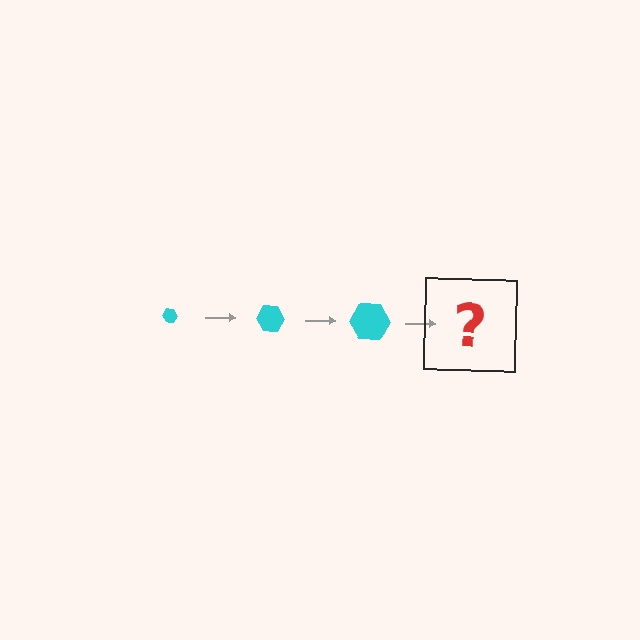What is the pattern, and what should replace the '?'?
The pattern is that the hexagon gets progressively larger each step. The '?' should be a cyan hexagon, larger than the previous one.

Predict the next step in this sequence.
The next step is a cyan hexagon, larger than the previous one.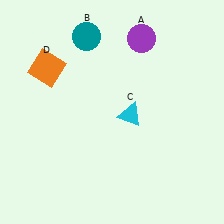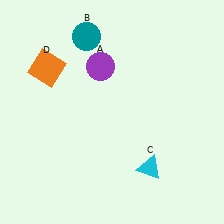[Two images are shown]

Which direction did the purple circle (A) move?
The purple circle (A) moved left.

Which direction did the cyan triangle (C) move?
The cyan triangle (C) moved down.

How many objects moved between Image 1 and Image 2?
2 objects moved between the two images.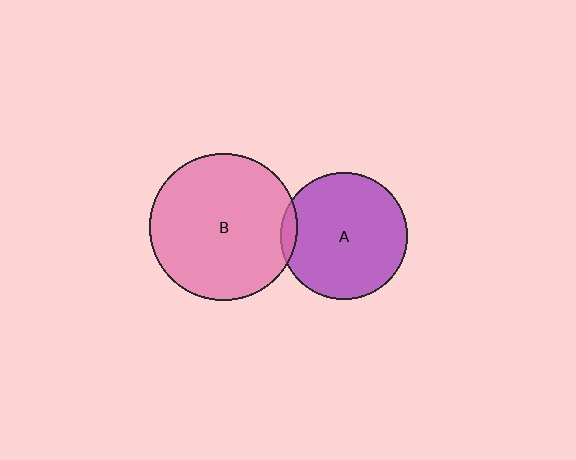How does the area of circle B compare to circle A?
Approximately 1.3 times.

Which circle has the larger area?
Circle B (pink).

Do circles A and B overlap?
Yes.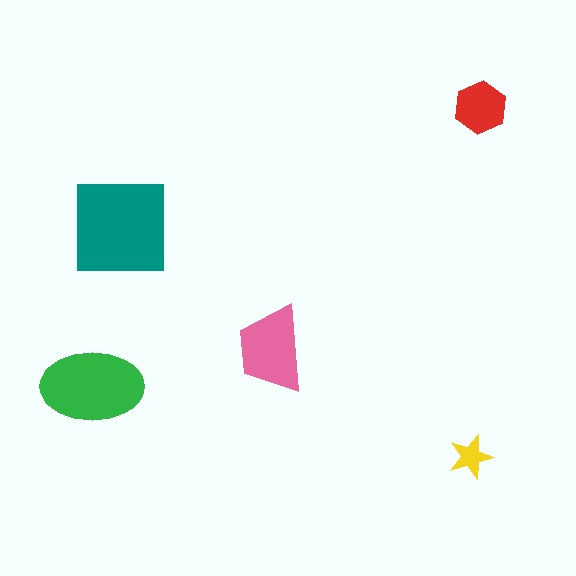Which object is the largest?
The teal square.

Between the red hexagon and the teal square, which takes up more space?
The teal square.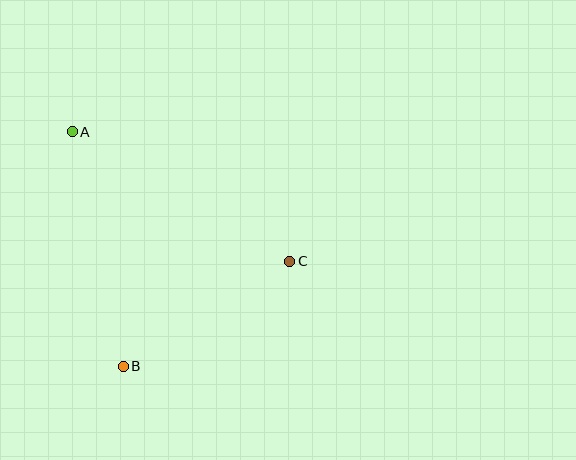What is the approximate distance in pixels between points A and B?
The distance between A and B is approximately 240 pixels.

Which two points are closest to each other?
Points B and C are closest to each other.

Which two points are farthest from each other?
Points A and C are farthest from each other.